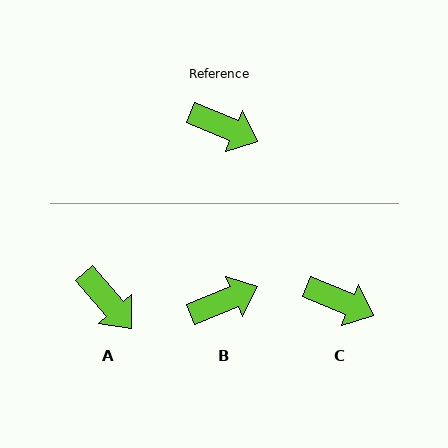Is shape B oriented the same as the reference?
No, it is off by about 45 degrees.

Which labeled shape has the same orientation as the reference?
C.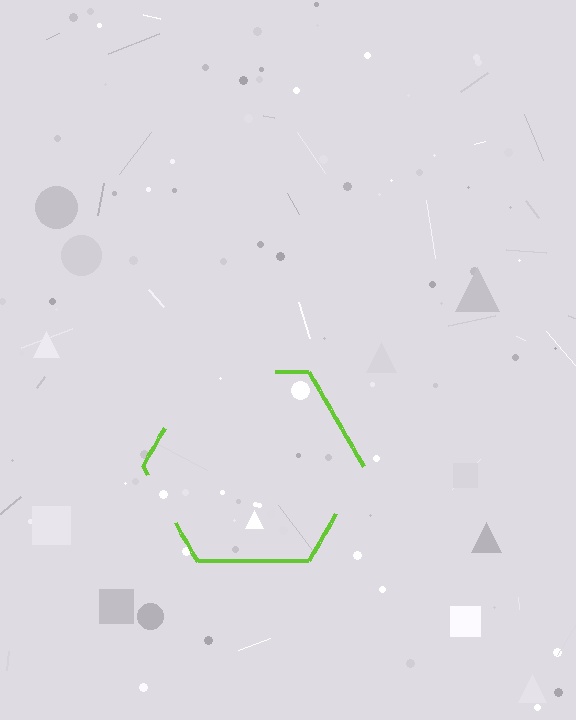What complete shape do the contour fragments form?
The contour fragments form a hexagon.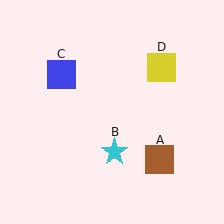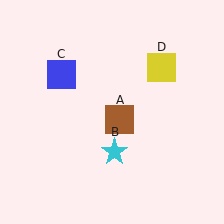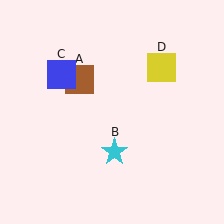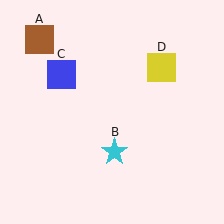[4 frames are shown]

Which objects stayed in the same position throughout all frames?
Cyan star (object B) and blue square (object C) and yellow square (object D) remained stationary.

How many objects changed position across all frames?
1 object changed position: brown square (object A).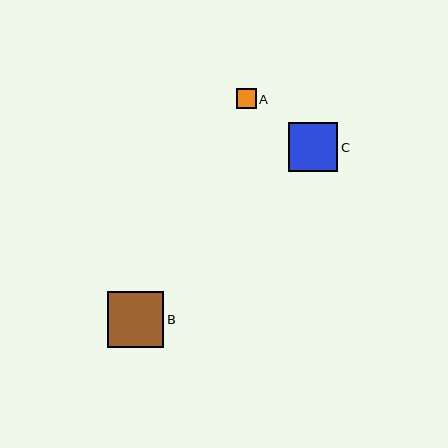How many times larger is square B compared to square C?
Square B is approximately 1.1 times the size of square C.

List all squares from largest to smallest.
From largest to smallest: B, C, A.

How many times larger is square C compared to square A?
Square C is approximately 2.4 times the size of square A.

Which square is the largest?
Square B is the largest with a size of approximately 56 pixels.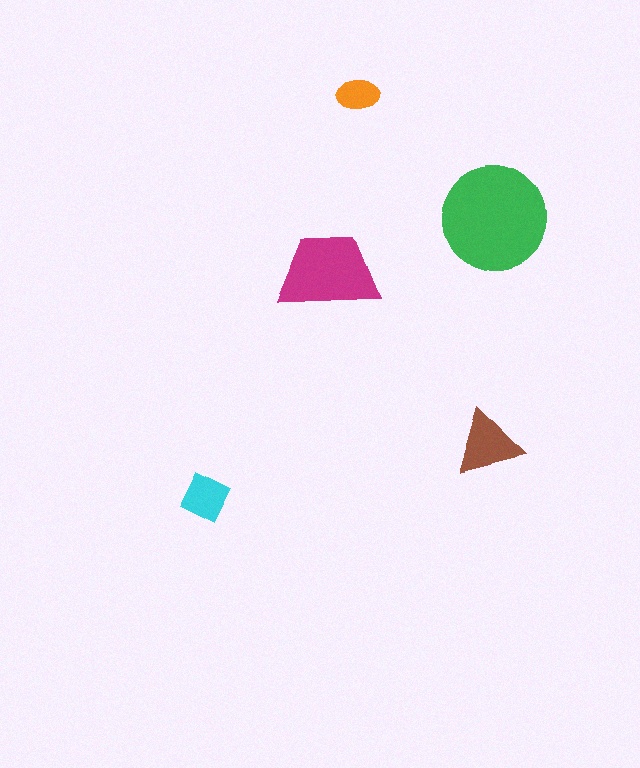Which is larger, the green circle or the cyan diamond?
The green circle.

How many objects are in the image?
There are 5 objects in the image.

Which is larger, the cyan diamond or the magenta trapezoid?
The magenta trapezoid.